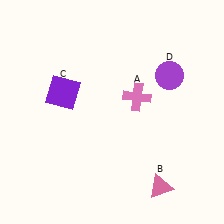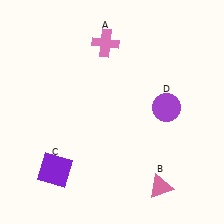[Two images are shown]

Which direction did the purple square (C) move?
The purple square (C) moved down.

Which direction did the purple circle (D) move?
The purple circle (D) moved down.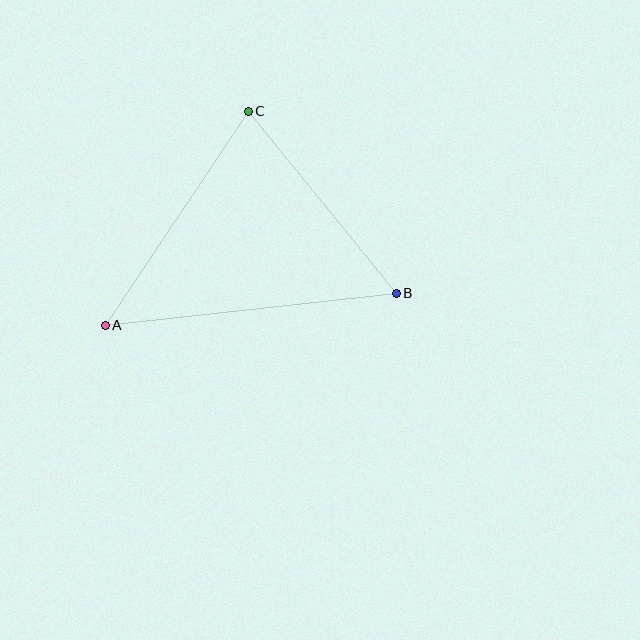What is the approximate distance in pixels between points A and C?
The distance between A and C is approximately 257 pixels.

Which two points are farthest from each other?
Points A and B are farthest from each other.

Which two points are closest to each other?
Points B and C are closest to each other.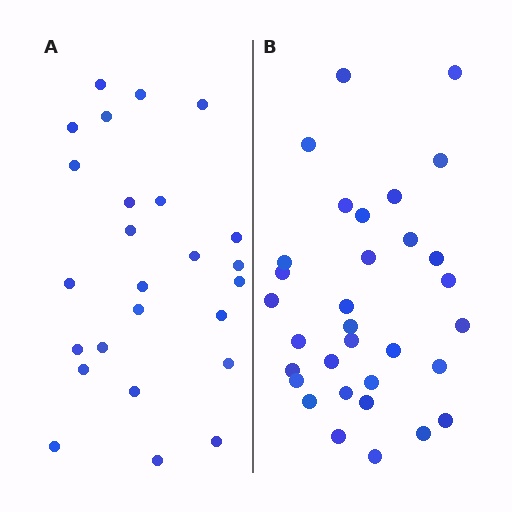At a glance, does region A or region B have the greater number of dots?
Region B (the right region) has more dots.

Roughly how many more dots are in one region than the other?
Region B has roughly 8 or so more dots than region A.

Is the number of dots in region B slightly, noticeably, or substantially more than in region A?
Region B has noticeably more, but not dramatically so. The ratio is roughly 1.3 to 1.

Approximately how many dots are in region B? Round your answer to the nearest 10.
About 30 dots. (The exact count is 32, which rounds to 30.)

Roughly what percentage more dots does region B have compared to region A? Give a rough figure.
About 30% more.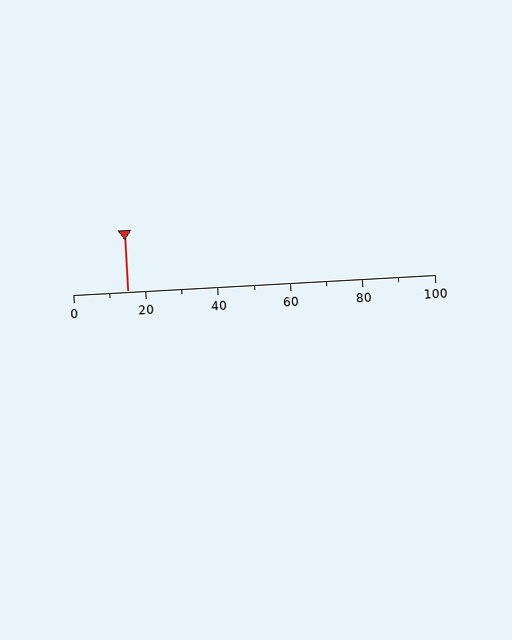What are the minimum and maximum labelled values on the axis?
The axis runs from 0 to 100.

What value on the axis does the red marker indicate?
The marker indicates approximately 15.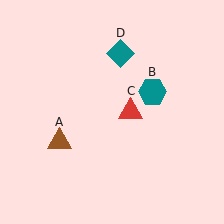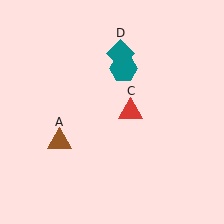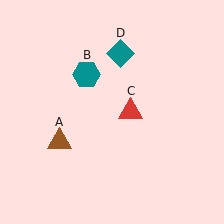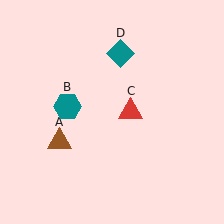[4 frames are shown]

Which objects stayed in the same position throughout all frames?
Brown triangle (object A) and red triangle (object C) and teal diamond (object D) remained stationary.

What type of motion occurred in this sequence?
The teal hexagon (object B) rotated counterclockwise around the center of the scene.